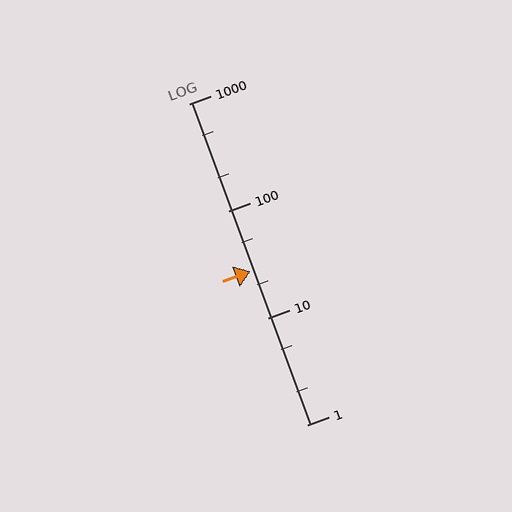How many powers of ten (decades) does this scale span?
The scale spans 3 decades, from 1 to 1000.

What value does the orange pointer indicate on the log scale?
The pointer indicates approximately 27.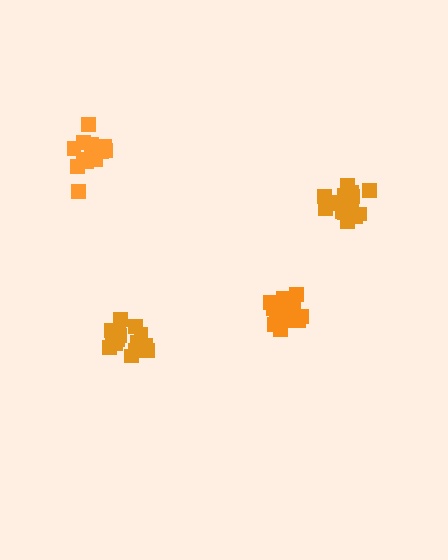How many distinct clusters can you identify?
There are 4 distinct clusters.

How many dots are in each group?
Group 1: 18 dots, Group 2: 14 dots, Group 3: 13 dots, Group 4: 19 dots (64 total).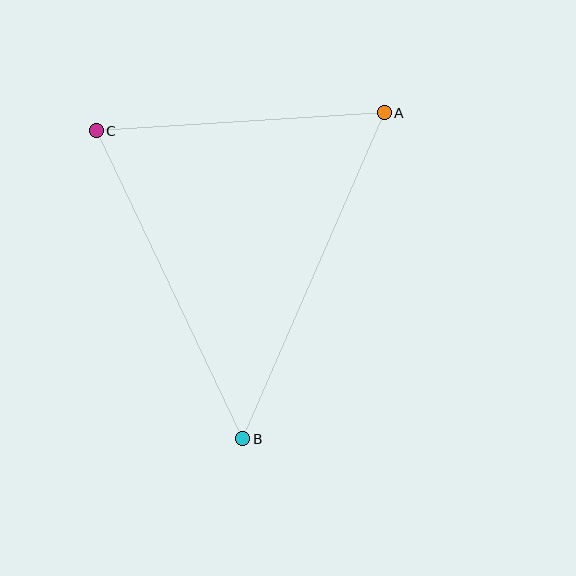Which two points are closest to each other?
Points A and C are closest to each other.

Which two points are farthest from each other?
Points A and B are farthest from each other.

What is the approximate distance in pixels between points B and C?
The distance between B and C is approximately 341 pixels.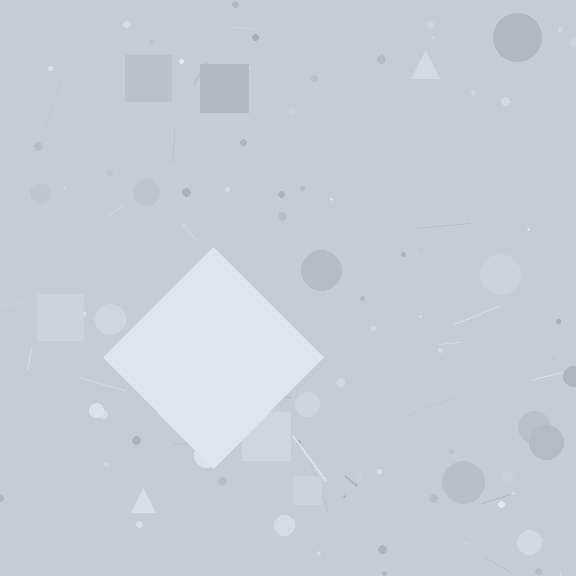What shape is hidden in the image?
A diamond is hidden in the image.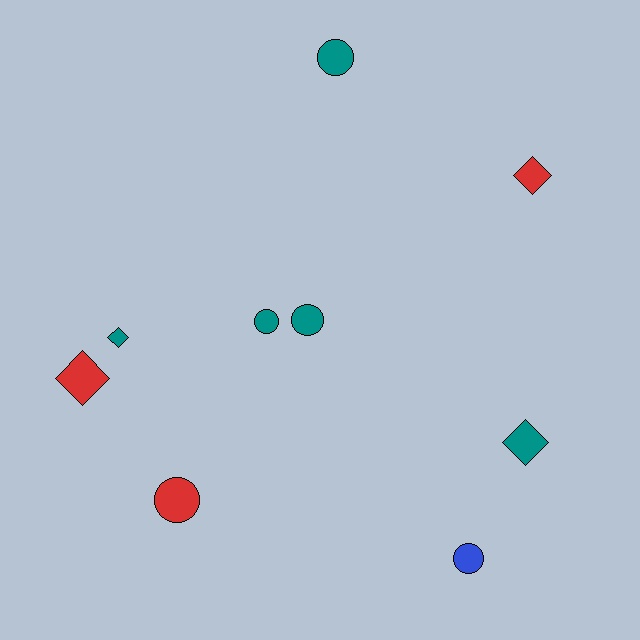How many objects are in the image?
There are 9 objects.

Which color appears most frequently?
Teal, with 5 objects.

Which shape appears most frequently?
Circle, with 5 objects.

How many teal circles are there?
There are 3 teal circles.